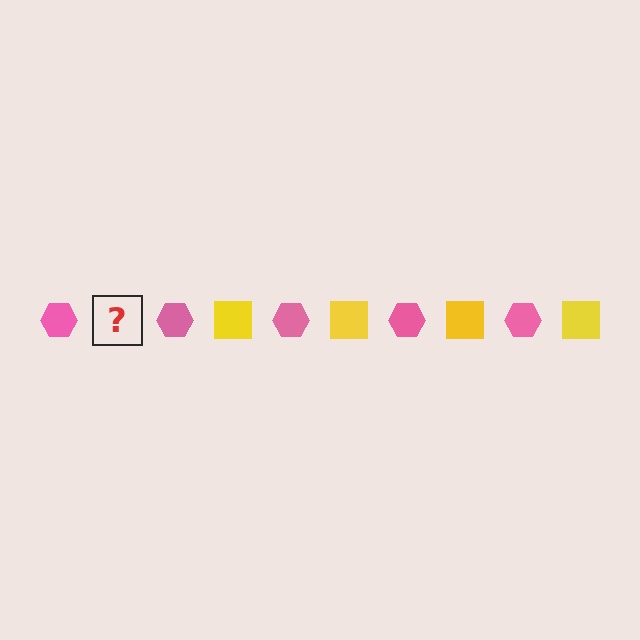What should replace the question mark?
The question mark should be replaced with a yellow square.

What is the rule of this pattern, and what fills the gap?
The rule is that the pattern alternates between pink hexagon and yellow square. The gap should be filled with a yellow square.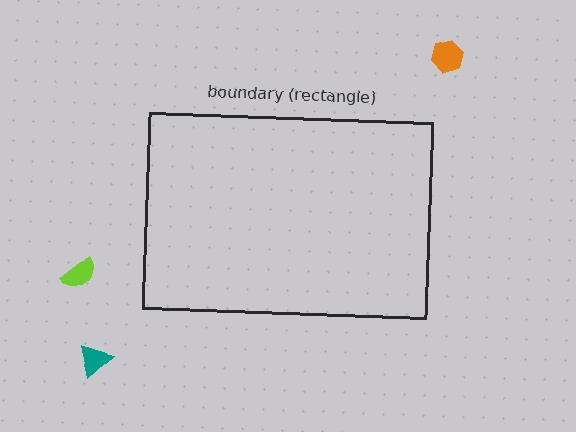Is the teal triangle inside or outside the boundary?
Outside.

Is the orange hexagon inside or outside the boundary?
Outside.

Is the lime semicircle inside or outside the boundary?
Outside.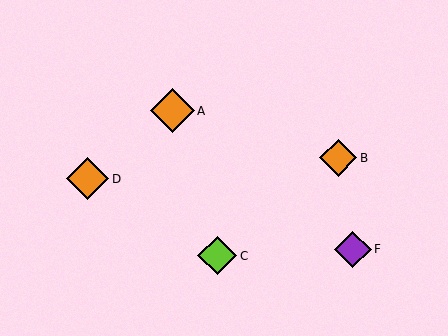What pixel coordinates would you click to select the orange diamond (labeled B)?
Click at (338, 158) to select the orange diamond B.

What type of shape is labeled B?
Shape B is an orange diamond.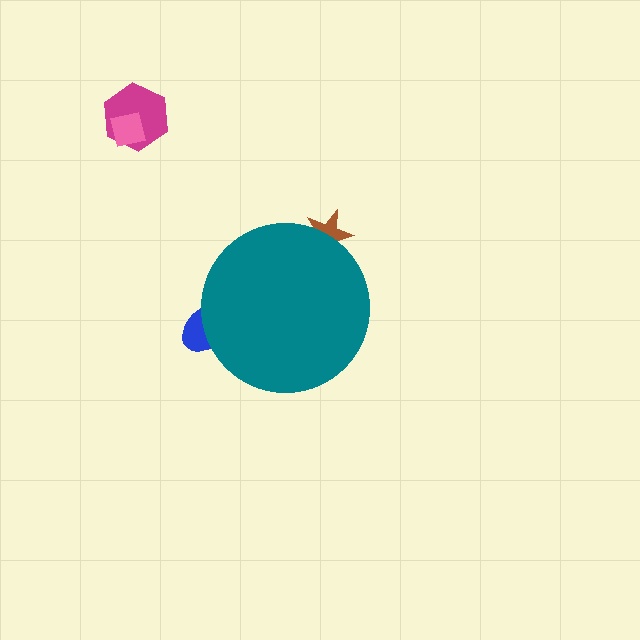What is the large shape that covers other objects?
A teal circle.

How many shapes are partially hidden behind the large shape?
2 shapes are partially hidden.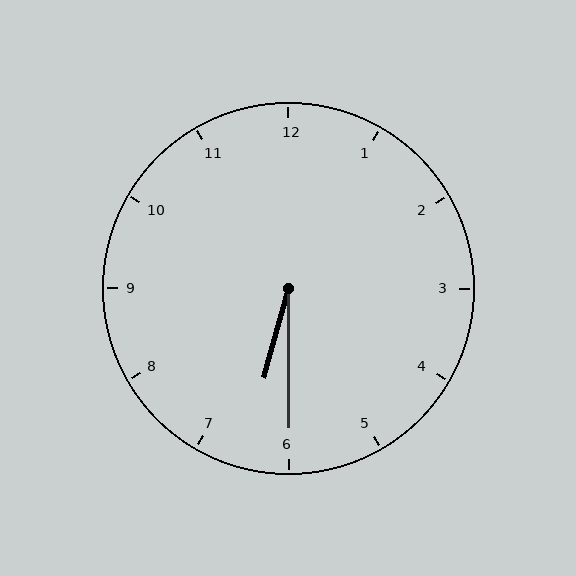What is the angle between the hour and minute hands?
Approximately 15 degrees.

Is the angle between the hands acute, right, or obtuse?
It is acute.